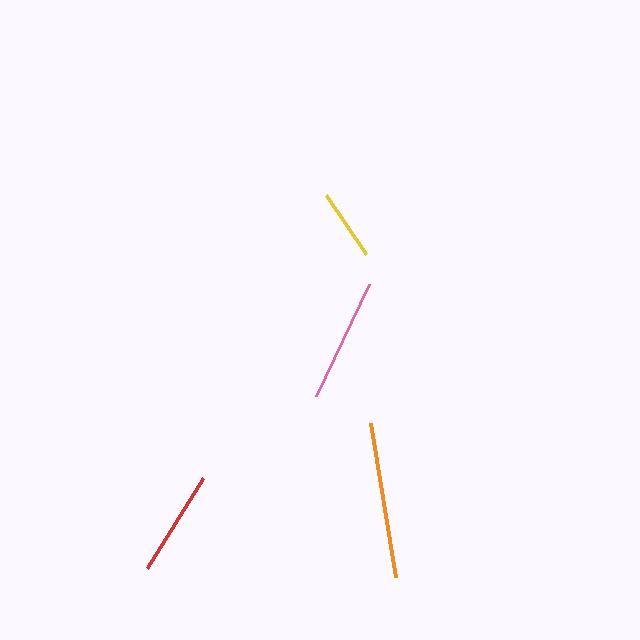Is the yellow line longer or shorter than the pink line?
The pink line is longer than the yellow line.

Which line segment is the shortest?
The yellow line is the shortest at approximately 71 pixels.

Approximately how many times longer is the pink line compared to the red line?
The pink line is approximately 1.2 times the length of the red line.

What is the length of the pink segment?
The pink segment is approximately 123 pixels long.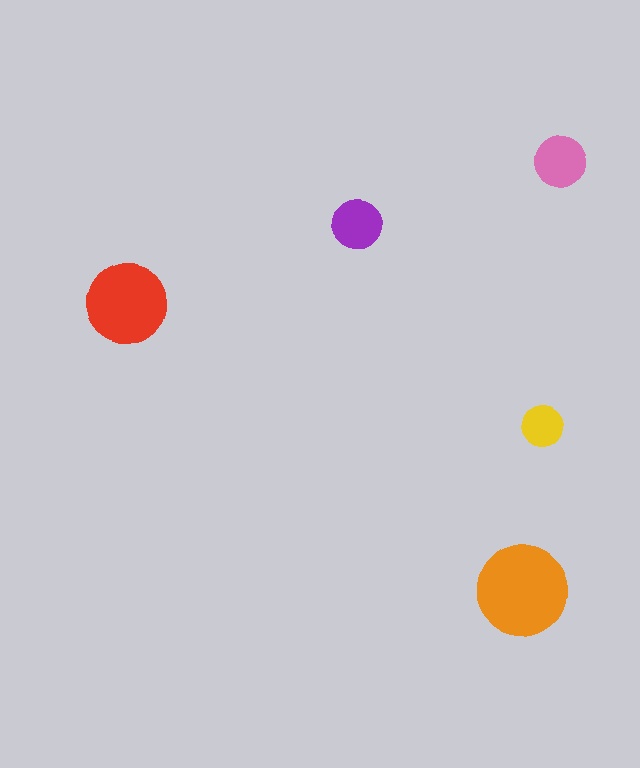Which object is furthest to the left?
The red circle is leftmost.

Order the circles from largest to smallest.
the orange one, the red one, the pink one, the purple one, the yellow one.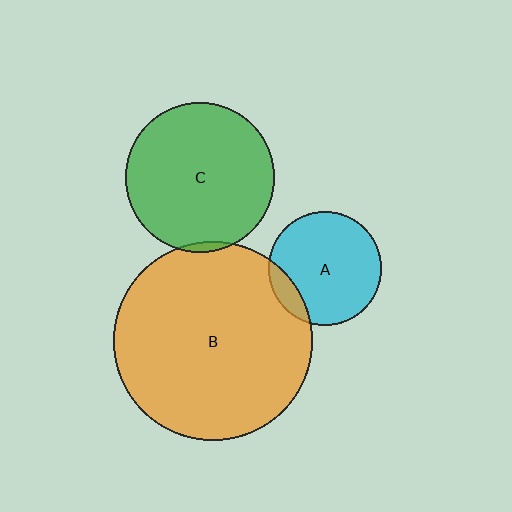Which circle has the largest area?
Circle B (orange).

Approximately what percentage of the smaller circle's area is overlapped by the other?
Approximately 5%.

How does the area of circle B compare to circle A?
Approximately 3.1 times.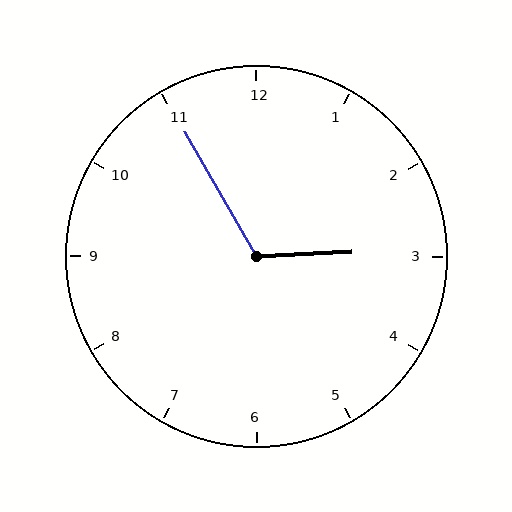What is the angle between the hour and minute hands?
Approximately 118 degrees.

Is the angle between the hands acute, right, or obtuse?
It is obtuse.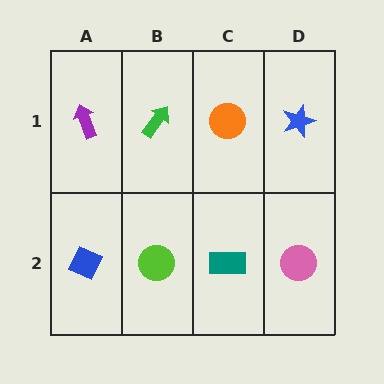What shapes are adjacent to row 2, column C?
An orange circle (row 1, column C), a lime circle (row 2, column B), a pink circle (row 2, column D).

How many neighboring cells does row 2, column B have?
3.